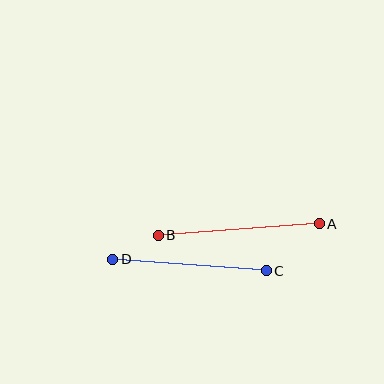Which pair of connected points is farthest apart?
Points A and B are farthest apart.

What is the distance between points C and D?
The distance is approximately 154 pixels.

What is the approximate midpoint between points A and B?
The midpoint is at approximately (239, 230) pixels.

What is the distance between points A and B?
The distance is approximately 161 pixels.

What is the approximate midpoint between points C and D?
The midpoint is at approximately (189, 265) pixels.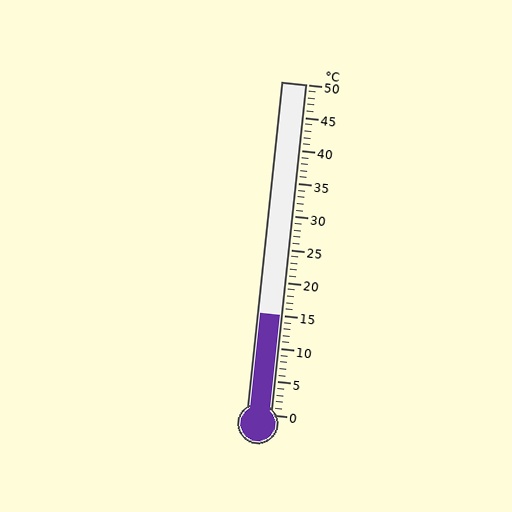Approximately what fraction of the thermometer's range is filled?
The thermometer is filled to approximately 30% of its range.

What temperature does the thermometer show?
The thermometer shows approximately 15°C.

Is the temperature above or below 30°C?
The temperature is below 30°C.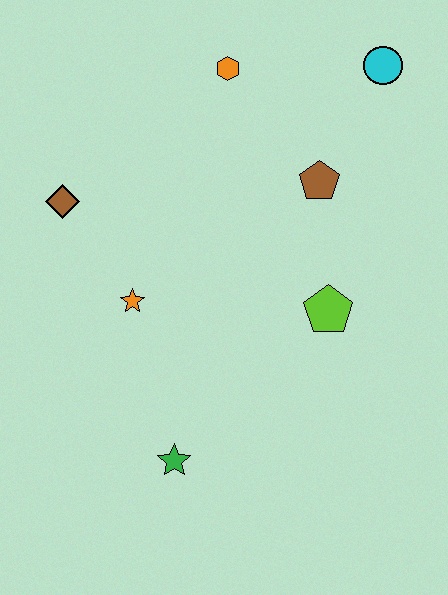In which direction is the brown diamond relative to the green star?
The brown diamond is above the green star.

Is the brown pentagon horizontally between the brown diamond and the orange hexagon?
No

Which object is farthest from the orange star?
The cyan circle is farthest from the orange star.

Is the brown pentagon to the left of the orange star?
No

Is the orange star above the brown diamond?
No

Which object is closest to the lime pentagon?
The brown pentagon is closest to the lime pentagon.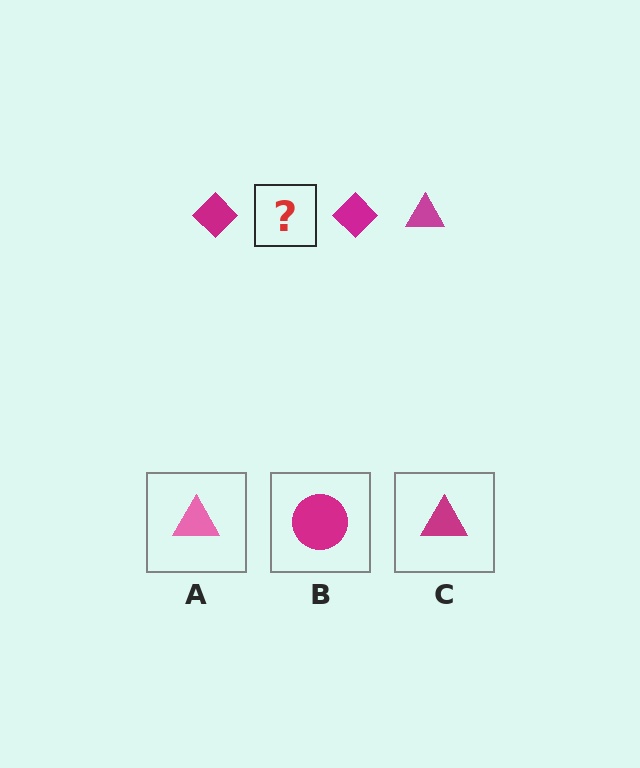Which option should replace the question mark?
Option C.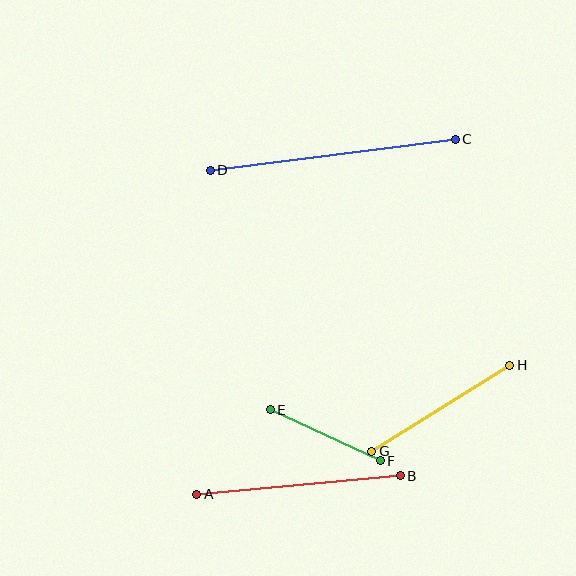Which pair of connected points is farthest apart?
Points C and D are farthest apart.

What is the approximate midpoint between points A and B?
The midpoint is at approximately (299, 485) pixels.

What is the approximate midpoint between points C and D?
The midpoint is at approximately (333, 155) pixels.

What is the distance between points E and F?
The distance is approximately 121 pixels.